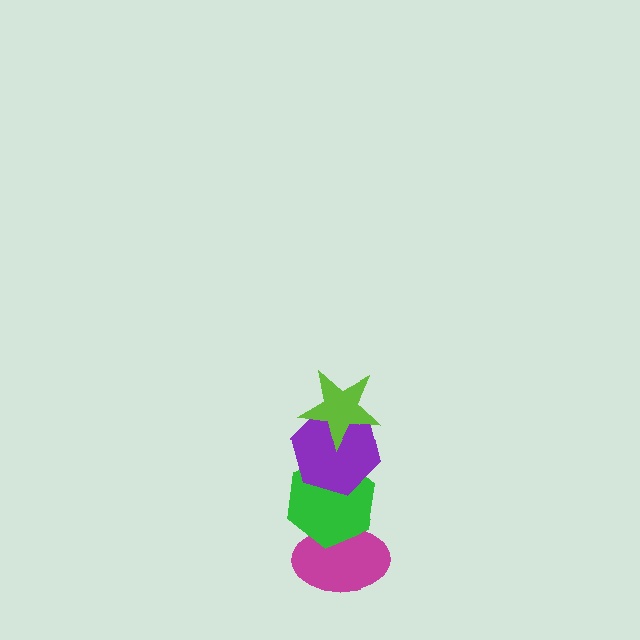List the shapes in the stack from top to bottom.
From top to bottom: the lime star, the purple hexagon, the green hexagon, the magenta ellipse.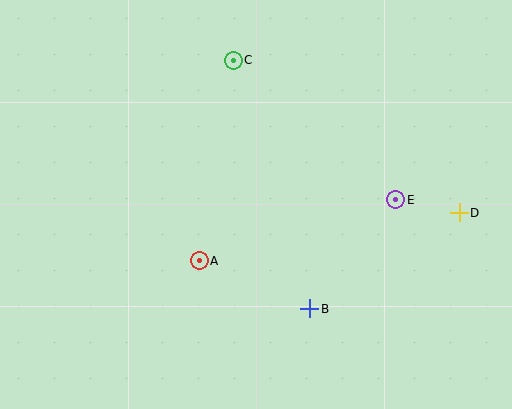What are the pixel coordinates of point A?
Point A is at (199, 261).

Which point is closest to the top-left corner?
Point C is closest to the top-left corner.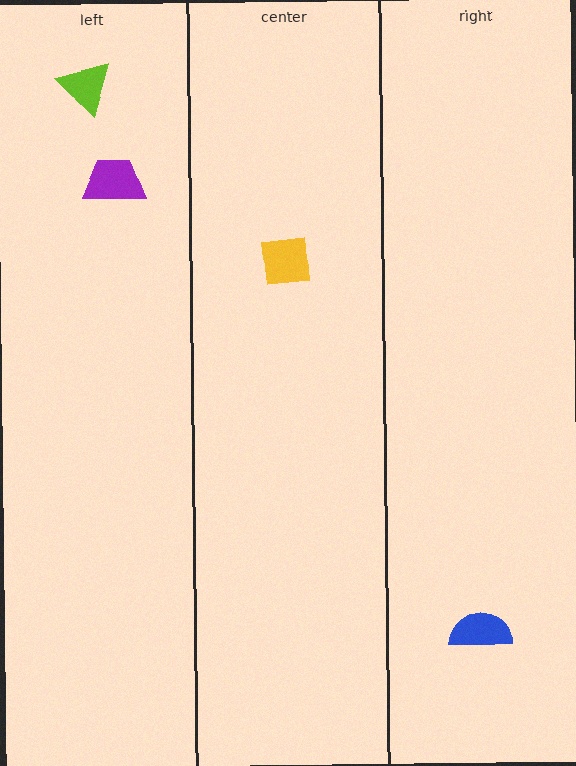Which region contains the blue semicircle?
The right region.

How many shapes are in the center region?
1.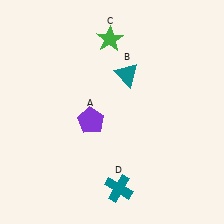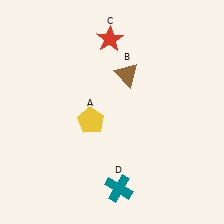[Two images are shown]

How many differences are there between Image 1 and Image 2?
There are 3 differences between the two images.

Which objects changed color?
A changed from purple to yellow. B changed from teal to brown. C changed from green to red.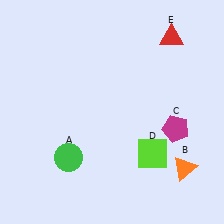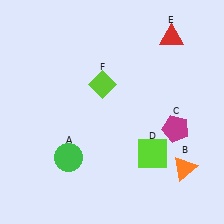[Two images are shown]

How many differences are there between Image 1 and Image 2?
There is 1 difference between the two images.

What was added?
A lime diamond (F) was added in Image 2.